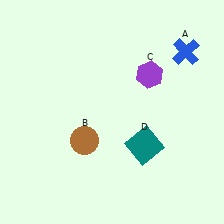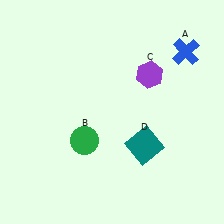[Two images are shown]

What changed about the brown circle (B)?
In Image 1, B is brown. In Image 2, it changed to green.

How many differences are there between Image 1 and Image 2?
There is 1 difference between the two images.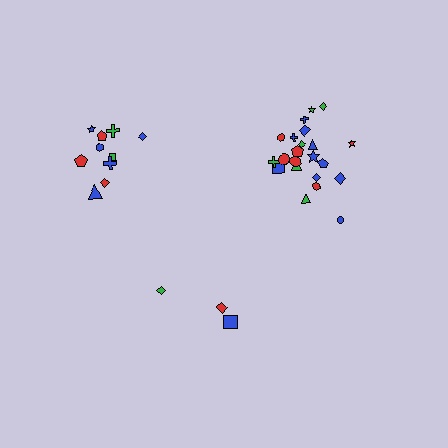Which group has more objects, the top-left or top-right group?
The top-right group.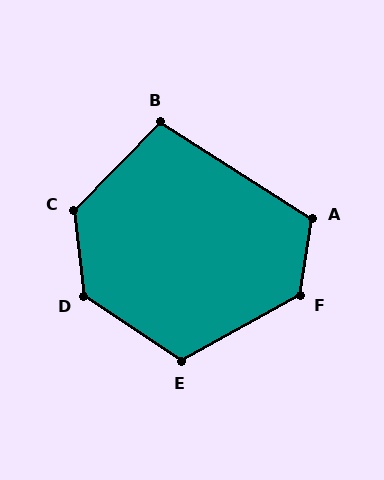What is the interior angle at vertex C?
Approximately 129 degrees (obtuse).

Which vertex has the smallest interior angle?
B, at approximately 102 degrees.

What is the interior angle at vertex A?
Approximately 114 degrees (obtuse).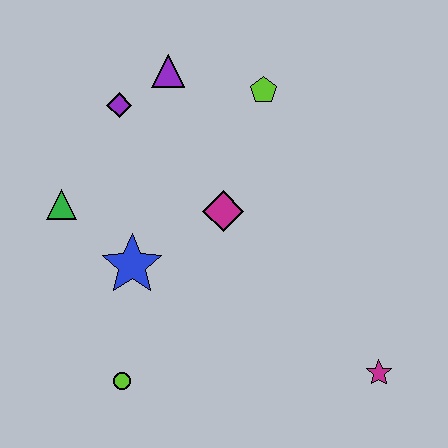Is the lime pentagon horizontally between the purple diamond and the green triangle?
No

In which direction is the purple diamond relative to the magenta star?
The purple diamond is above the magenta star.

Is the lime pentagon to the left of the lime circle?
No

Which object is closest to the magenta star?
The magenta diamond is closest to the magenta star.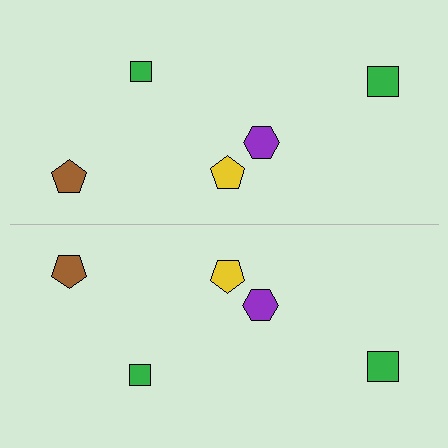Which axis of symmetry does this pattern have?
The pattern has a horizontal axis of symmetry running through the center of the image.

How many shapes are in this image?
There are 10 shapes in this image.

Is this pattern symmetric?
Yes, this pattern has bilateral (reflection) symmetry.